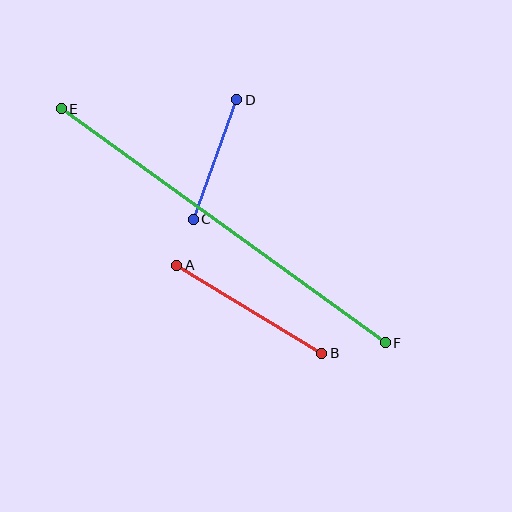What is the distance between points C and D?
The distance is approximately 127 pixels.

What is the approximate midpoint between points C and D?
The midpoint is at approximately (215, 160) pixels.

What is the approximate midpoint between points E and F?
The midpoint is at approximately (223, 226) pixels.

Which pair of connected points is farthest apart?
Points E and F are farthest apart.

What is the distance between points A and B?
The distance is approximately 170 pixels.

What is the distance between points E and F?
The distance is approximately 400 pixels.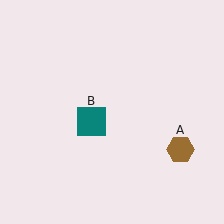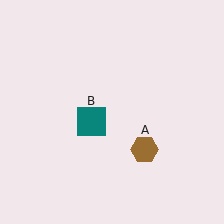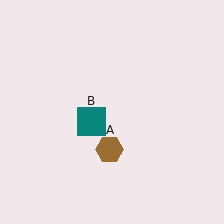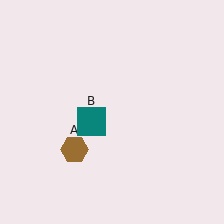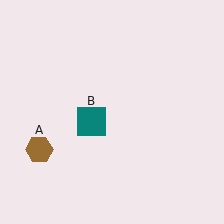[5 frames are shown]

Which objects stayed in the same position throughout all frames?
Teal square (object B) remained stationary.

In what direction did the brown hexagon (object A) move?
The brown hexagon (object A) moved left.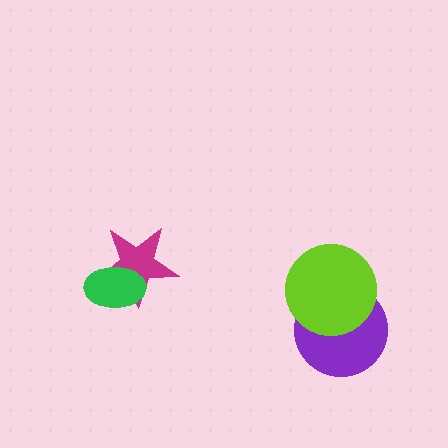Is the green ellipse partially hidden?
No, no other shape covers it.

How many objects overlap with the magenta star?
1 object overlaps with the magenta star.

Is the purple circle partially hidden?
Yes, it is partially covered by another shape.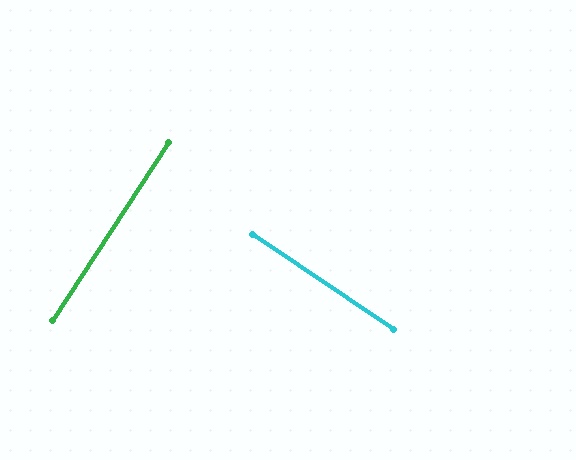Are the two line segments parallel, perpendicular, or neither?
Perpendicular — they meet at approximately 89°.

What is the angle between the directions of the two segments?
Approximately 89 degrees.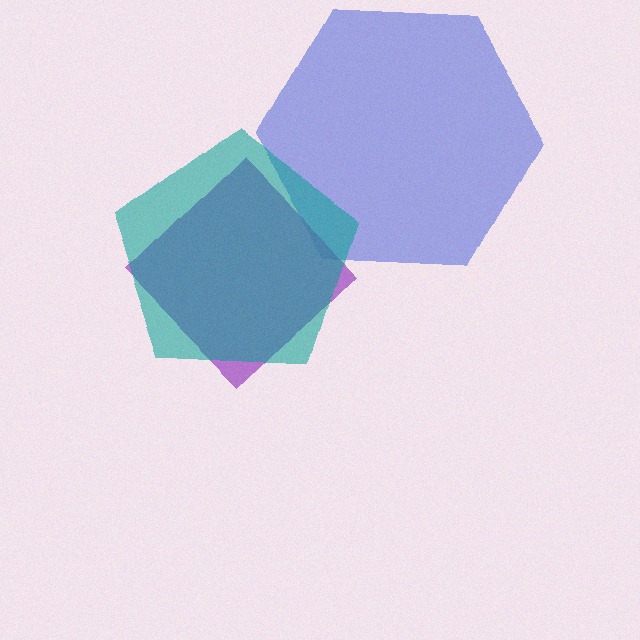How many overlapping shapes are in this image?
There are 3 overlapping shapes in the image.